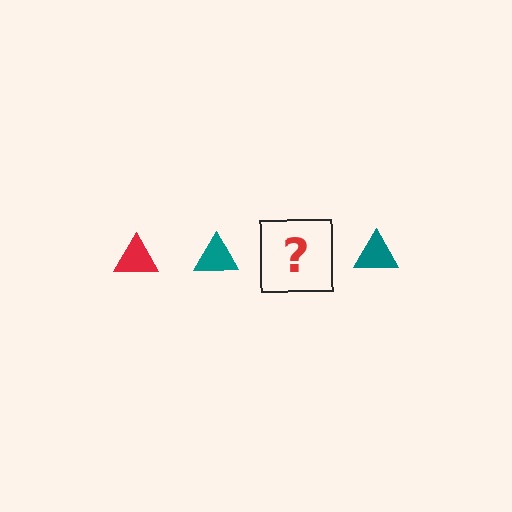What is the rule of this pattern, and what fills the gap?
The rule is that the pattern cycles through red, teal triangles. The gap should be filled with a red triangle.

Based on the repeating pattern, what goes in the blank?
The blank should be a red triangle.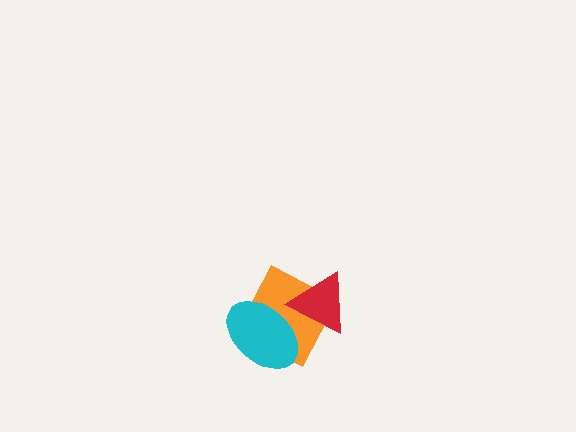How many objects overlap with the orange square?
2 objects overlap with the orange square.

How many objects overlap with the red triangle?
2 objects overlap with the red triangle.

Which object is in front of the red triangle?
The cyan ellipse is in front of the red triangle.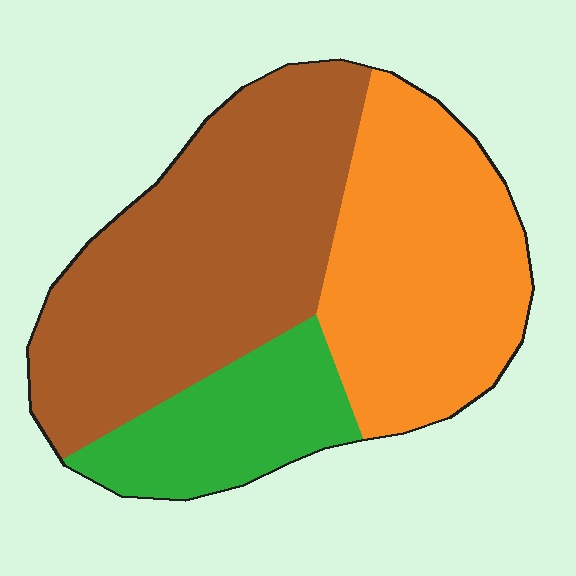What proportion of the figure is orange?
Orange covers 35% of the figure.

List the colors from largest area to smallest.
From largest to smallest: brown, orange, green.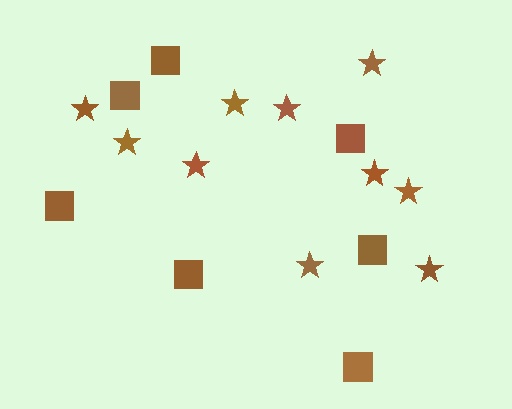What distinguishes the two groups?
There are 2 groups: one group of squares (7) and one group of stars (10).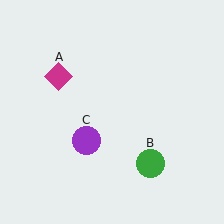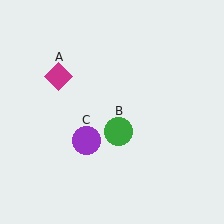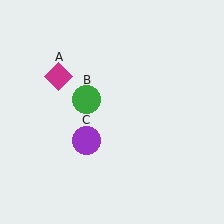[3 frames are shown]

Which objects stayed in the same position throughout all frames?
Magenta diamond (object A) and purple circle (object C) remained stationary.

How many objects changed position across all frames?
1 object changed position: green circle (object B).